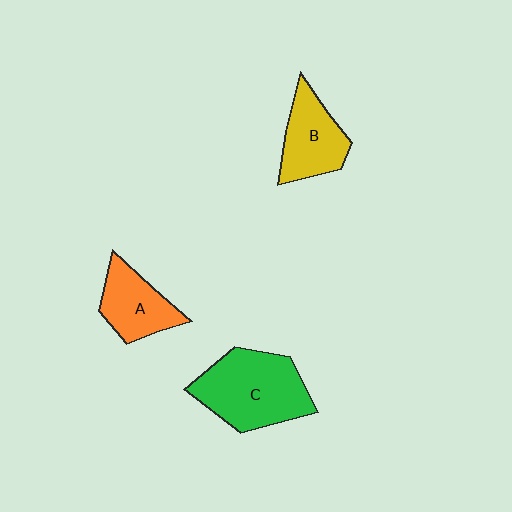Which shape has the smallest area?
Shape A (orange).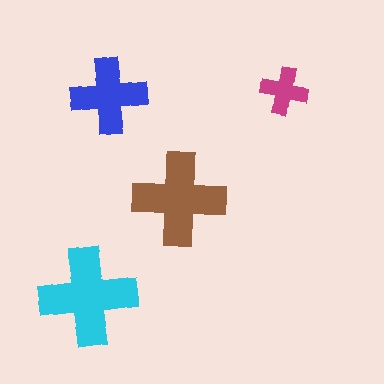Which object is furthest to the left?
The cyan cross is leftmost.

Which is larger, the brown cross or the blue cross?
The brown one.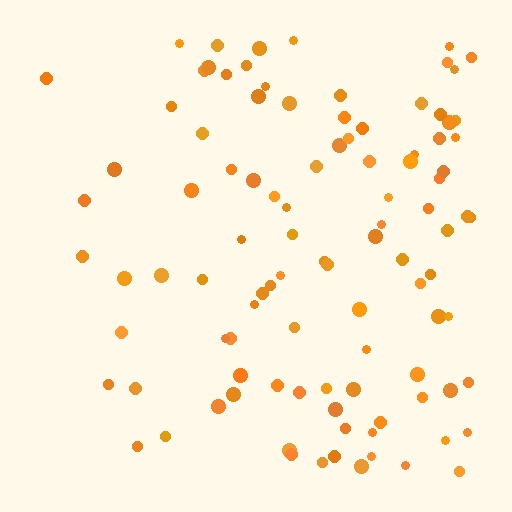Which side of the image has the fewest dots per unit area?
The left.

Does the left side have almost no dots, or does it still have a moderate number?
Still a moderate number, just noticeably fewer than the right.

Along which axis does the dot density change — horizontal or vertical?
Horizontal.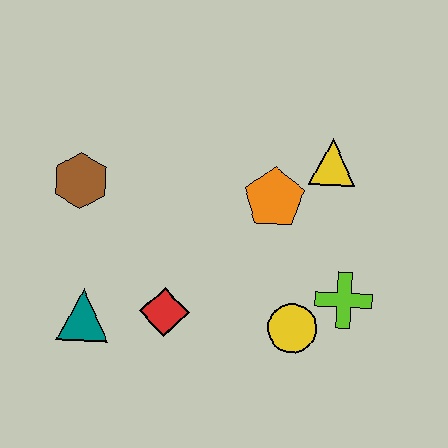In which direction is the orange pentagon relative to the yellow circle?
The orange pentagon is above the yellow circle.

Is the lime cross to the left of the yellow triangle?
No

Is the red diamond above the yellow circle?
Yes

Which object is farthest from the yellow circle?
The brown hexagon is farthest from the yellow circle.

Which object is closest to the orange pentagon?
The yellow triangle is closest to the orange pentagon.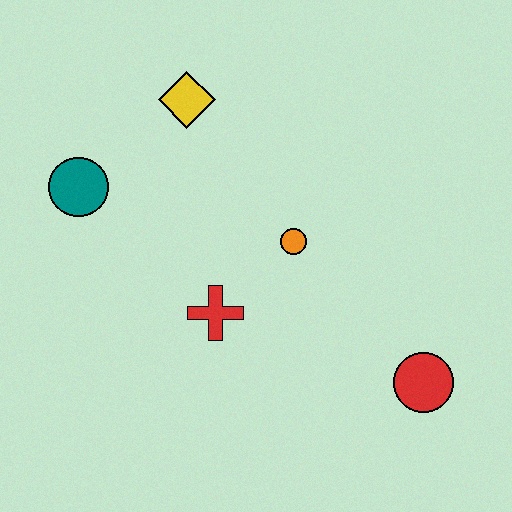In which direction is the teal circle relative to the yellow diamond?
The teal circle is to the left of the yellow diamond.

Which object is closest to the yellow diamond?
The teal circle is closest to the yellow diamond.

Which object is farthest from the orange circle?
The teal circle is farthest from the orange circle.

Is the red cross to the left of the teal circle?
No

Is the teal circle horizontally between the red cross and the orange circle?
No